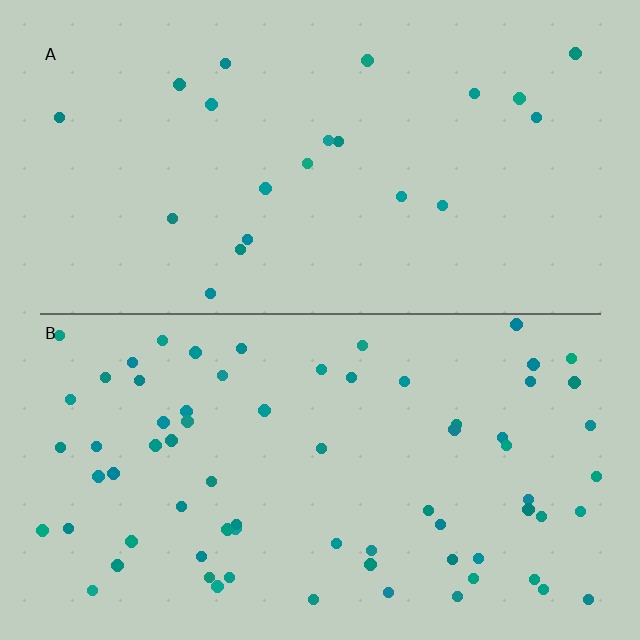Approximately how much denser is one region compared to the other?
Approximately 3.4× — region B over region A.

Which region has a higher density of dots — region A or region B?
B (the bottom).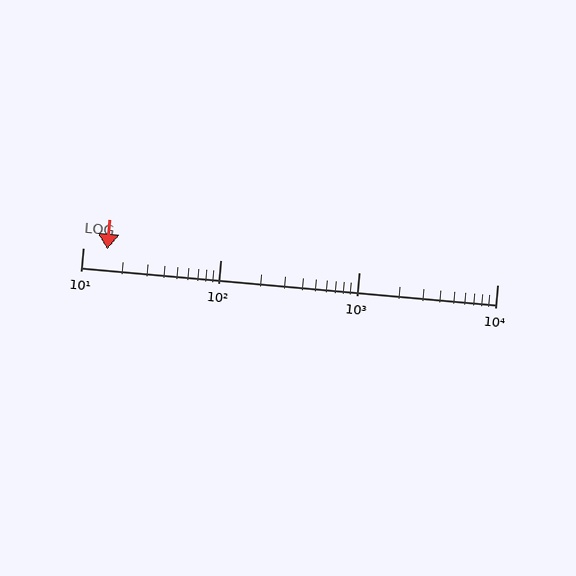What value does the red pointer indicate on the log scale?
The pointer indicates approximately 15.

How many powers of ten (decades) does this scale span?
The scale spans 3 decades, from 10 to 10000.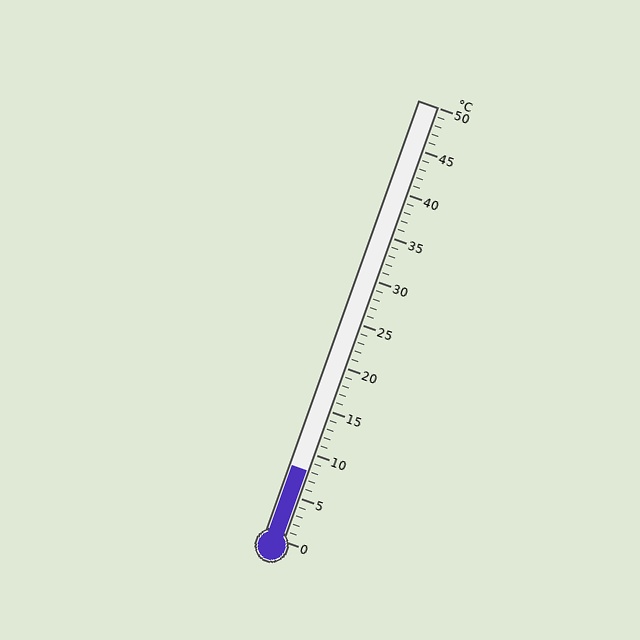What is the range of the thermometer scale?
The thermometer scale ranges from 0°C to 50°C.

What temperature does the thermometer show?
The thermometer shows approximately 8°C.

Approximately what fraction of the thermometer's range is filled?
The thermometer is filled to approximately 15% of its range.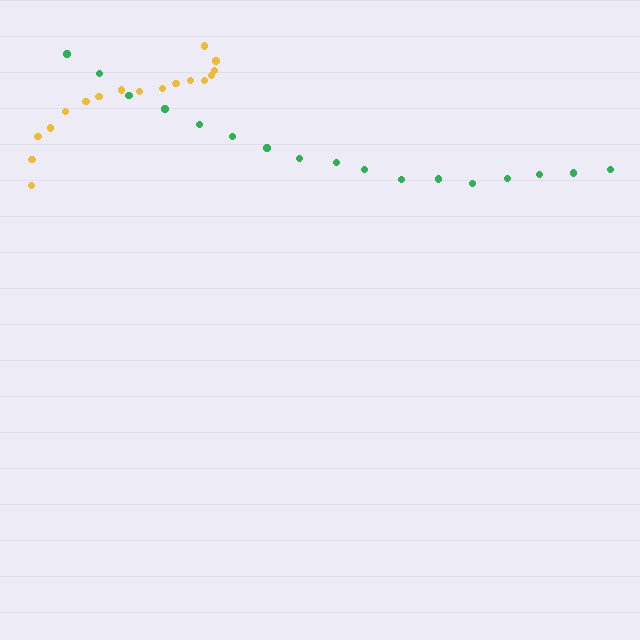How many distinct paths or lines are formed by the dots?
There are 2 distinct paths.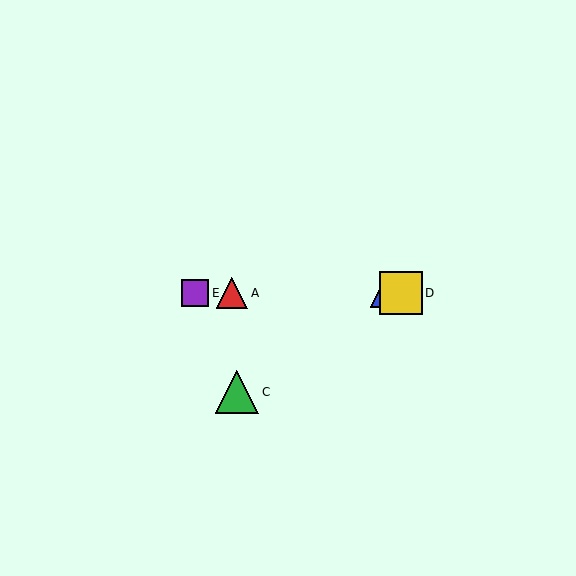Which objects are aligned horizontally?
Objects A, B, D, E are aligned horizontally.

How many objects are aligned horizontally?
4 objects (A, B, D, E) are aligned horizontally.